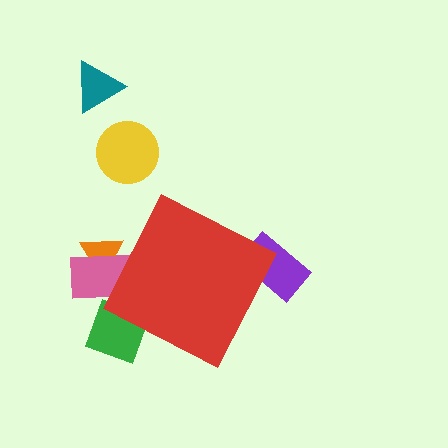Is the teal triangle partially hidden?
No, the teal triangle is fully visible.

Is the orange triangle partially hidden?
Yes, the orange triangle is partially hidden behind the red diamond.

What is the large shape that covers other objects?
A red diamond.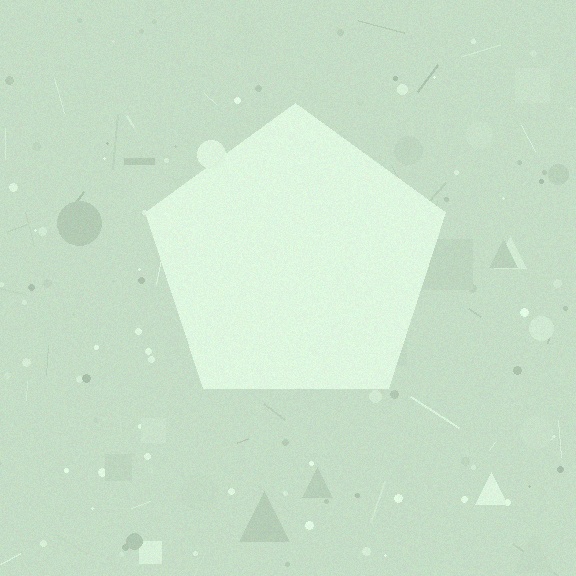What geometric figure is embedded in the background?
A pentagon is embedded in the background.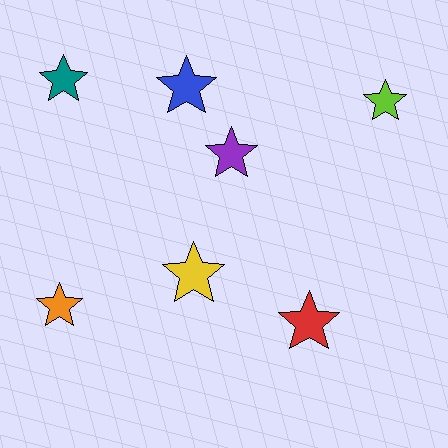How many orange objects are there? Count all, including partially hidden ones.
There is 1 orange object.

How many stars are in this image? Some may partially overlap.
There are 7 stars.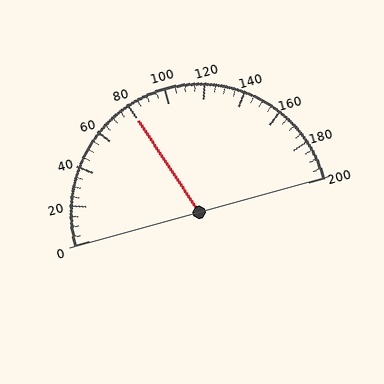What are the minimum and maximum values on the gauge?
The gauge ranges from 0 to 200.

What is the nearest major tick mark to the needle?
The nearest major tick mark is 80.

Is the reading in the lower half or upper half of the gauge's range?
The reading is in the lower half of the range (0 to 200).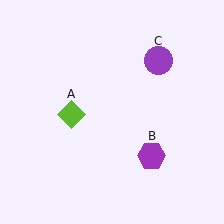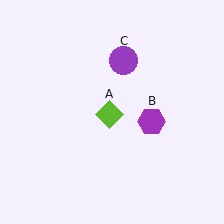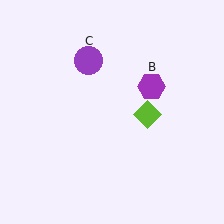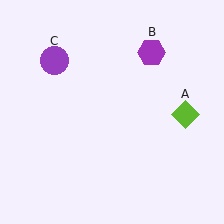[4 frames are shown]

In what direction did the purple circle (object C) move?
The purple circle (object C) moved left.